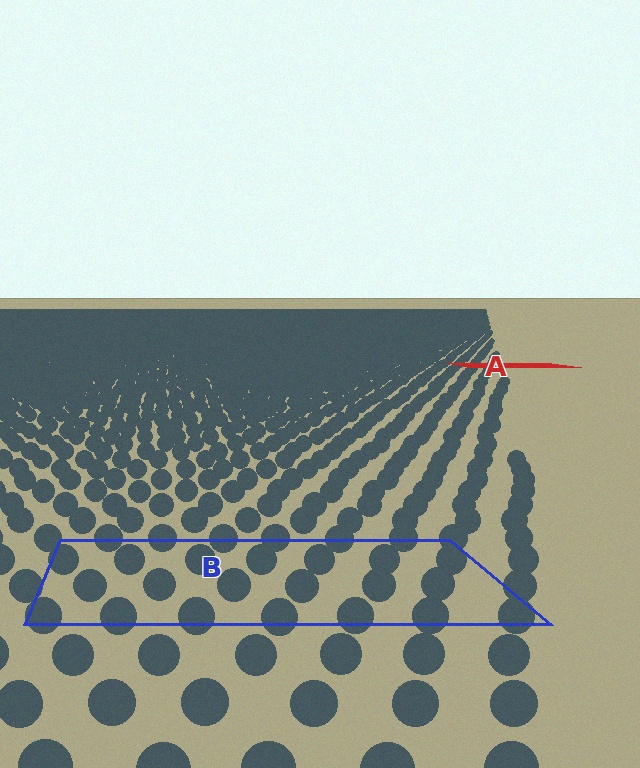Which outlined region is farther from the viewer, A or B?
Region A is farther from the viewer — the texture elements inside it appear smaller and more densely packed.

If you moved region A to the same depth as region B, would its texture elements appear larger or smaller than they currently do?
They would appear larger. At a closer depth, the same texture elements are projected at a bigger on-screen size.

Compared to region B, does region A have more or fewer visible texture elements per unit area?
Region A has more texture elements per unit area — they are packed more densely because it is farther away.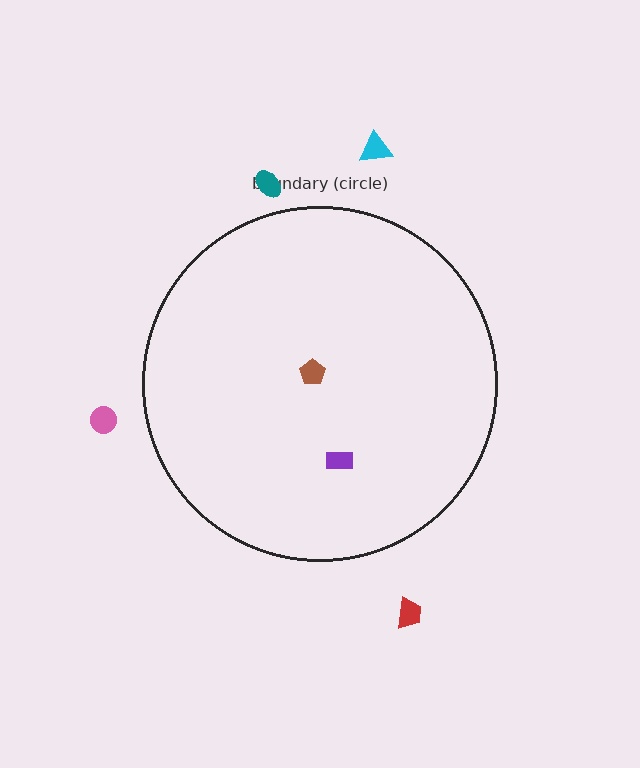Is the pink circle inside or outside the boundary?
Outside.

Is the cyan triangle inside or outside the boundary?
Outside.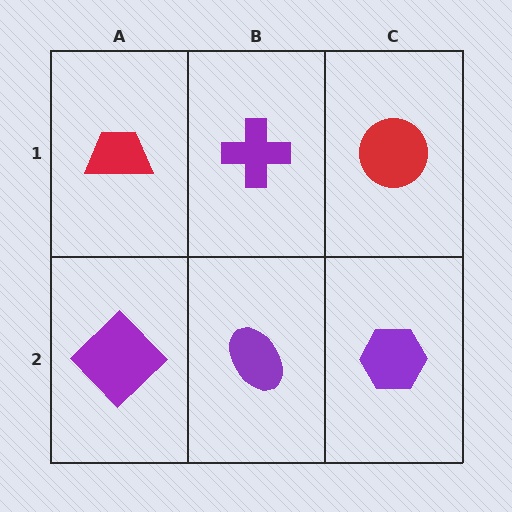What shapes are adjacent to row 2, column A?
A red trapezoid (row 1, column A), a purple ellipse (row 2, column B).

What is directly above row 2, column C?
A red circle.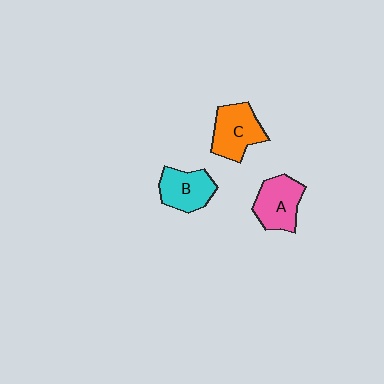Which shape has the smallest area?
Shape B (cyan).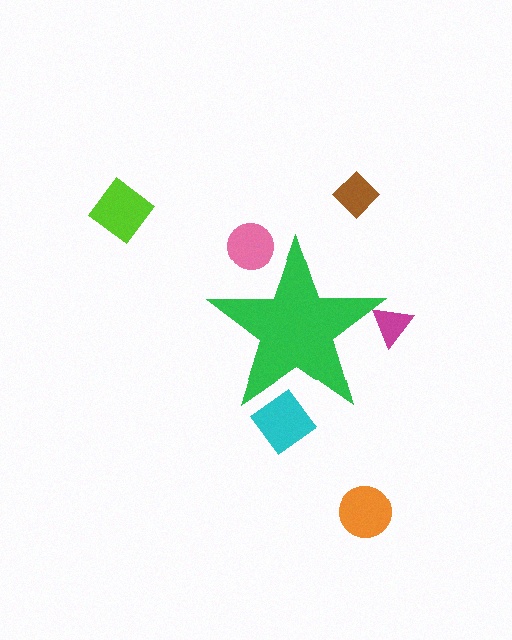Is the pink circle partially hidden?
Yes, the pink circle is partially hidden behind the green star.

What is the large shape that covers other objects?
A green star.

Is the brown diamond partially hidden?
No, the brown diamond is fully visible.